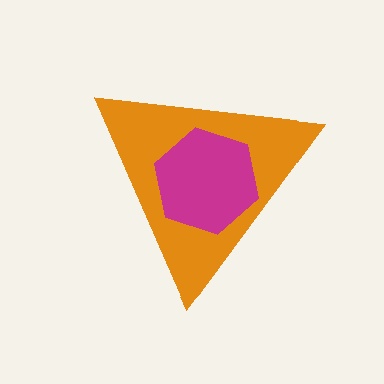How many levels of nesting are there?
2.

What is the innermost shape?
The magenta hexagon.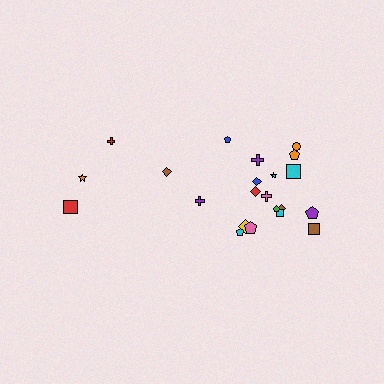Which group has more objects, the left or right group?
The right group.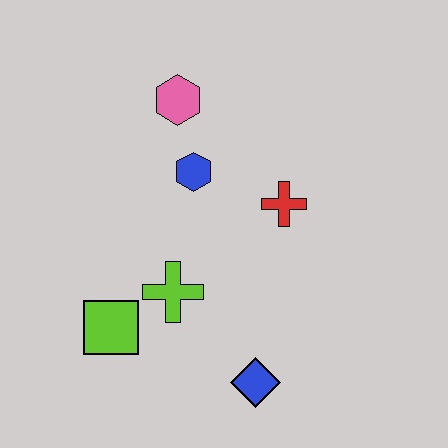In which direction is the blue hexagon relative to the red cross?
The blue hexagon is to the left of the red cross.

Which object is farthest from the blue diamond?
The pink hexagon is farthest from the blue diamond.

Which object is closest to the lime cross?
The lime square is closest to the lime cross.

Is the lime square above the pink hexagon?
No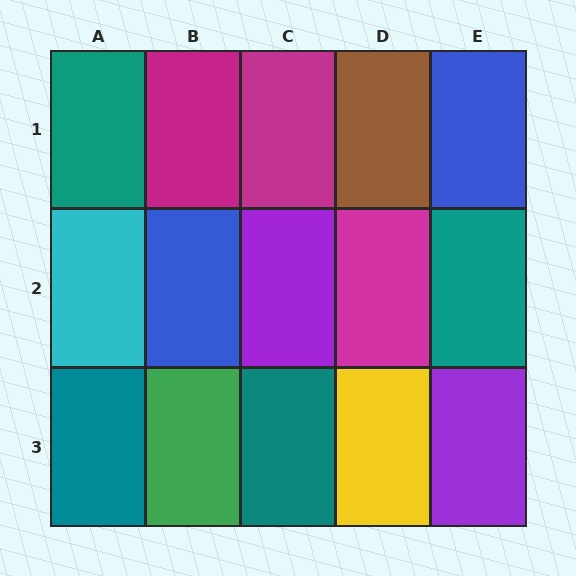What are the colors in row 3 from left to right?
Teal, green, teal, yellow, purple.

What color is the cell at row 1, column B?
Magenta.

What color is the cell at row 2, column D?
Magenta.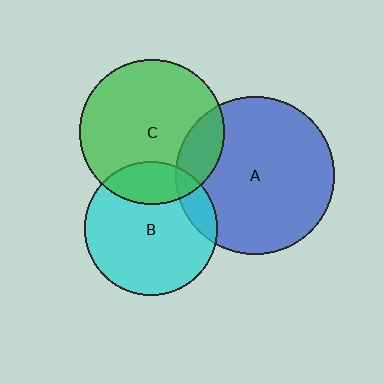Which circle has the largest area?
Circle A (blue).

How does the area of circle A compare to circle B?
Approximately 1.4 times.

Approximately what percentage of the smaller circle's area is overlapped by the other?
Approximately 15%.